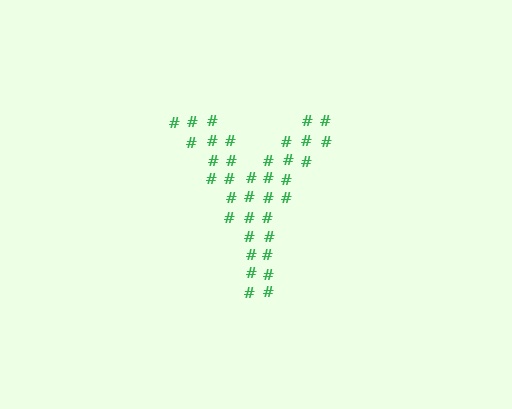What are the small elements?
The small elements are hash symbols.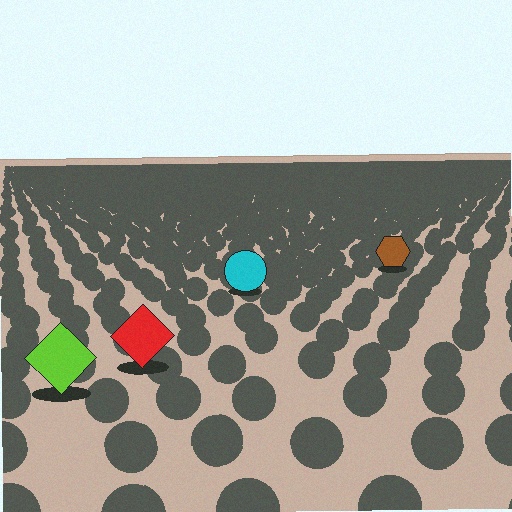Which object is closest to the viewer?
The lime diamond is closest. The texture marks near it are larger and more spread out.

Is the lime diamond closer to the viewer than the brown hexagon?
Yes. The lime diamond is closer — you can tell from the texture gradient: the ground texture is coarser near it.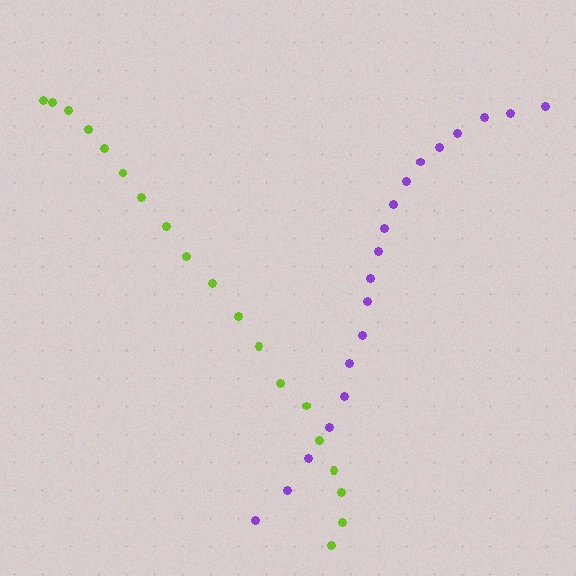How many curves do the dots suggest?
There are 2 distinct paths.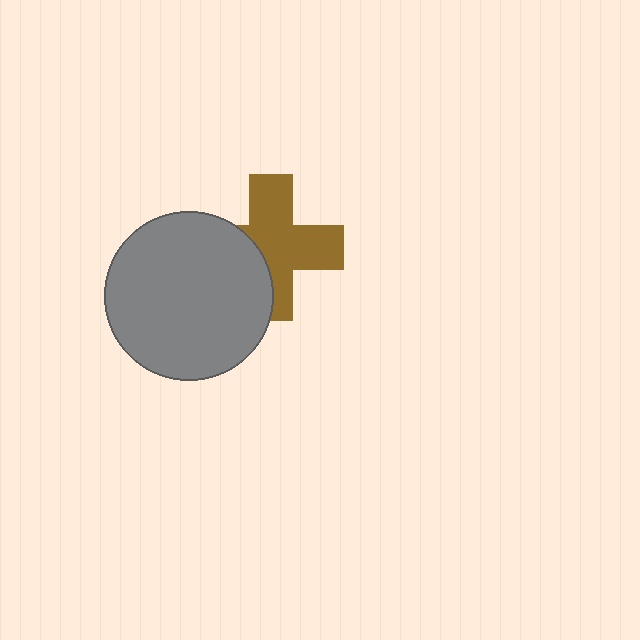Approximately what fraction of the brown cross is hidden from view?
Roughly 35% of the brown cross is hidden behind the gray circle.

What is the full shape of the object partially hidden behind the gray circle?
The partially hidden object is a brown cross.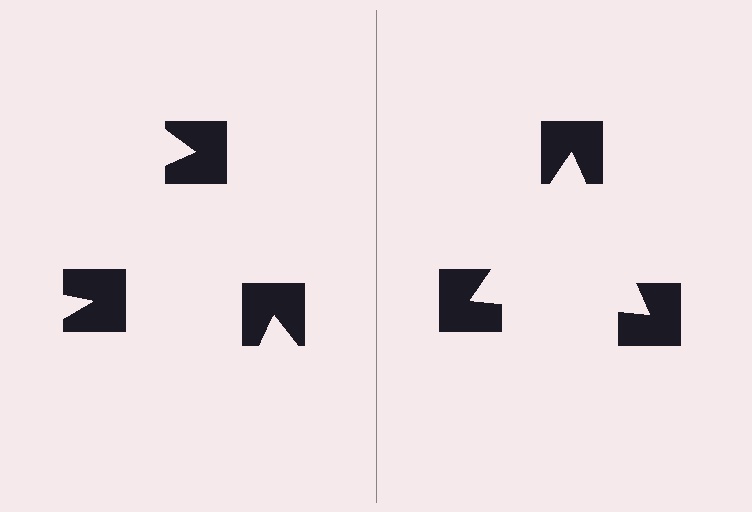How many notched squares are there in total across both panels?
6 — 3 on each side.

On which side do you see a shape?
An illusory triangle appears on the right side. On the left side the wedge cuts are rotated, so no coherent shape forms.